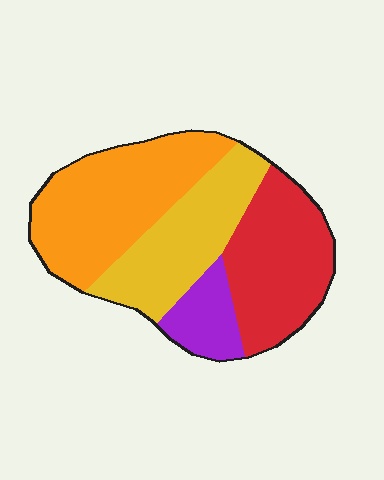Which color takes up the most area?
Orange, at roughly 35%.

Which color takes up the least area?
Purple, at roughly 10%.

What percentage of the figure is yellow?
Yellow takes up between a sixth and a third of the figure.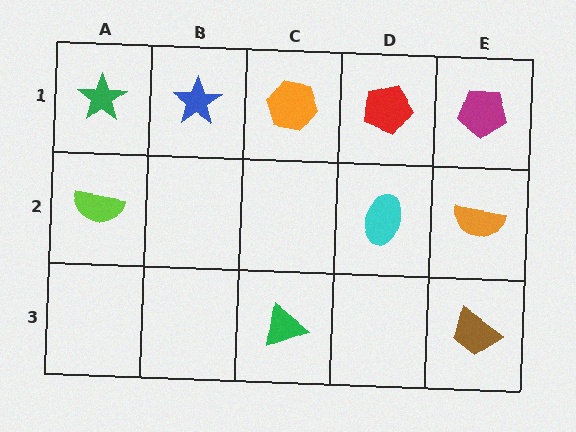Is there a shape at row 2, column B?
No, that cell is empty.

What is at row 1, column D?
A red pentagon.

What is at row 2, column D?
A cyan ellipse.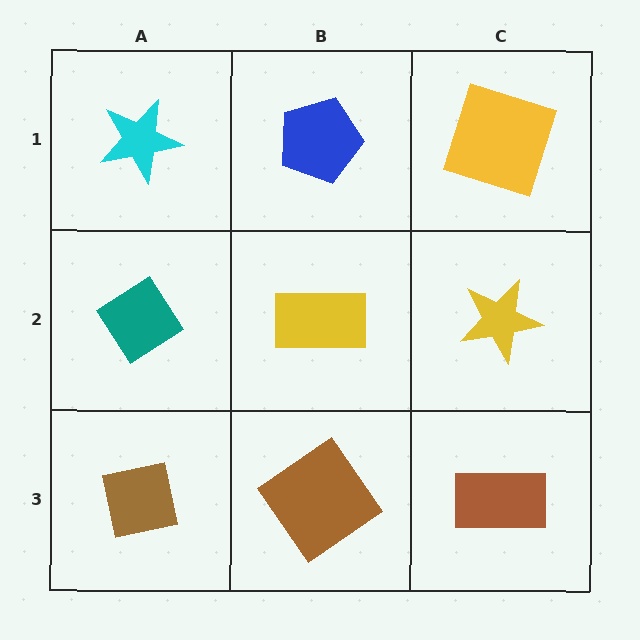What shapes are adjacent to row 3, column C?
A yellow star (row 2, column C), a brown diamond (row 3, column B).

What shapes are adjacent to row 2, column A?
A cyan star (row 1, column A), a brown square (row 3, column A), a yellow rectangle (row 2, column B).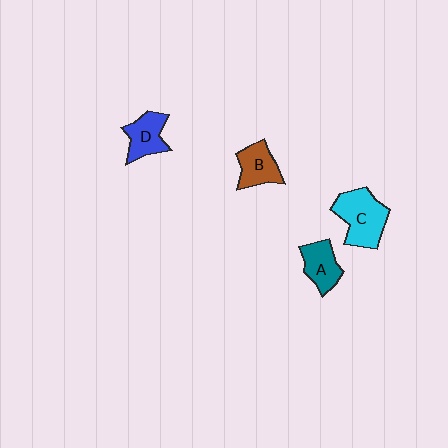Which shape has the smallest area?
Shape A (teal).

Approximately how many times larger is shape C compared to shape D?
Approximately 1.5 times.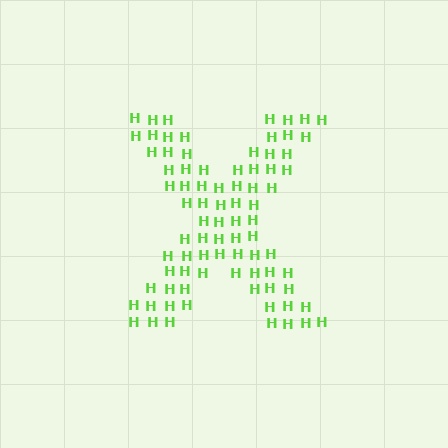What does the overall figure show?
The overall figure shows the letter X.